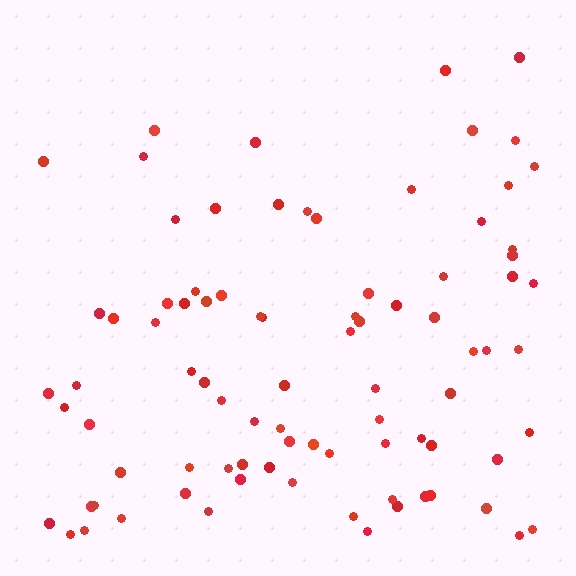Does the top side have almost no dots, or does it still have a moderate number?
Still a moderate number, just noticeably fewer than the bottom.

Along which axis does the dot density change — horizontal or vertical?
Vertical.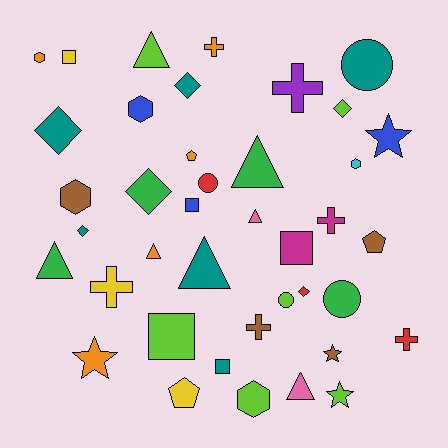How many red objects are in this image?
There are 3 red objects.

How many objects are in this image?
There are 40 objects.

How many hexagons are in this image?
There are 5 hexagons.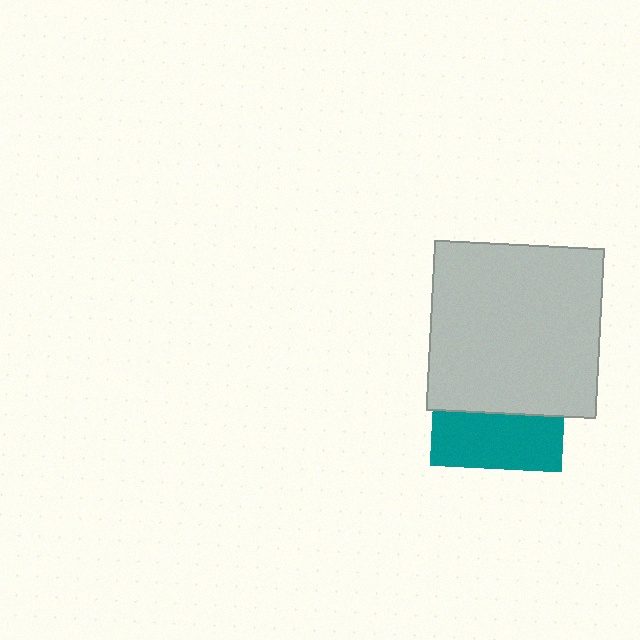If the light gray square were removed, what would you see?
You would see the complete teal square.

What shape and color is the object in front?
The object in front is a light gray square.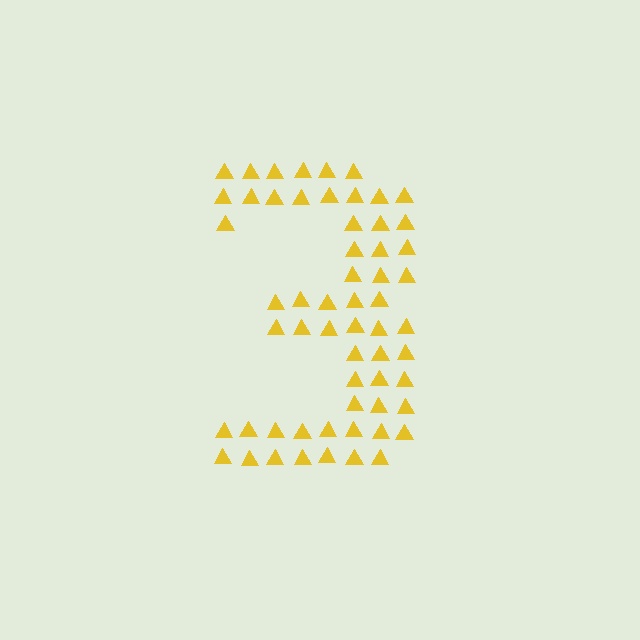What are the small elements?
The small elements are triangles.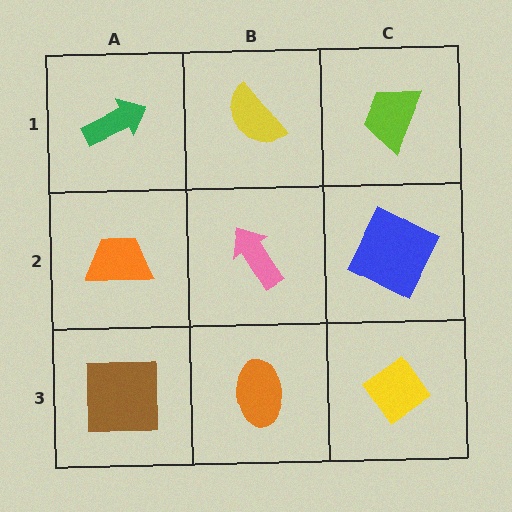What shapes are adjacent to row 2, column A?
A green arrow (row 1, column A), a brown square (row 3, column A), a pink arrow (row 2, column B).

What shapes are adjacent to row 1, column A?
An orange trapezoid (row 2, column A), a yellow semicircle (row 1, column B).